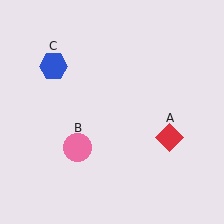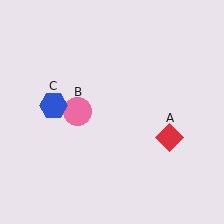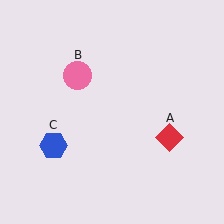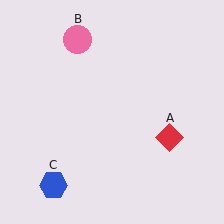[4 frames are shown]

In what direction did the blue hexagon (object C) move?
The blue hexagon (object C) moved down.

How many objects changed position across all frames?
2 objects changed position: pink circle (object B), blue hexagon (object C).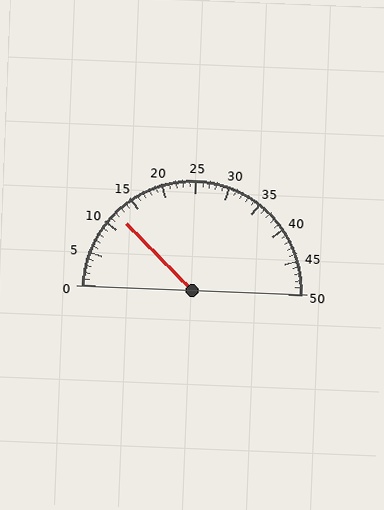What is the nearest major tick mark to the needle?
The nearest major tick mark is 10.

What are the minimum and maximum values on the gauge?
The gauge ranges from 0 to 50.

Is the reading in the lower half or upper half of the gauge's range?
The reading is in the lower half of the range (0 to 50).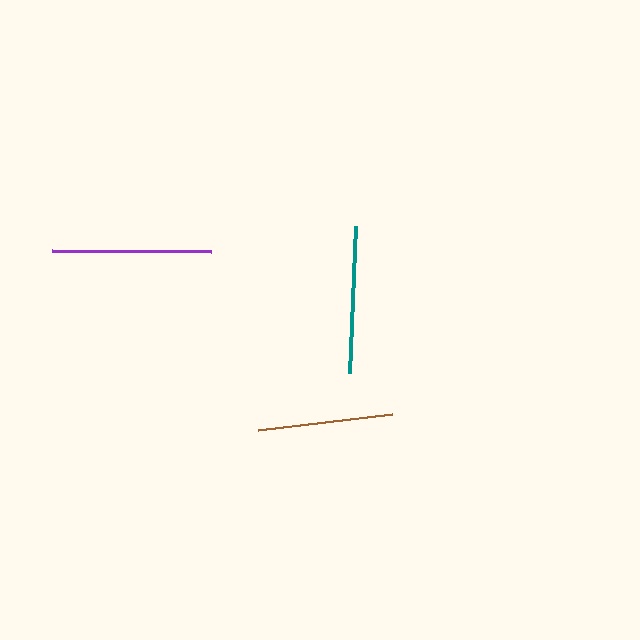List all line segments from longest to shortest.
From longest to shortest: purple, teal, brown.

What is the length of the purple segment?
The purple segment is approximately 159 pixels long.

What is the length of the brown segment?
The brown segment is approximately 135 pixels long.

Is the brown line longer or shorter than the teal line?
The teal line is longer than the brown line.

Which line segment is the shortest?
The brown line is the shortest at approximately 135 pixels.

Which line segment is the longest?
The purple line is the longest at approximately 159 pixels.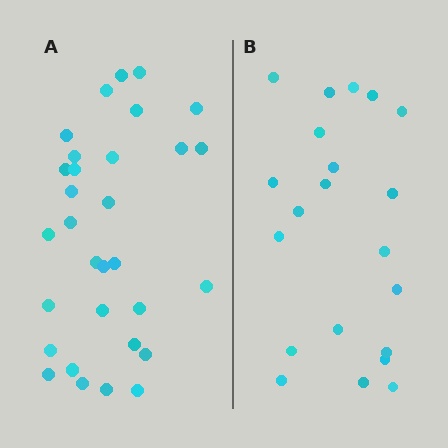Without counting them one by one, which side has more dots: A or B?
Region A (the left region) has more dots.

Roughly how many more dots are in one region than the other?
Region A has roughly 10 or so more dots than region B.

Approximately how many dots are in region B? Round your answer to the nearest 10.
About 20 dots. (The exact count is 21, which rounds to 20.)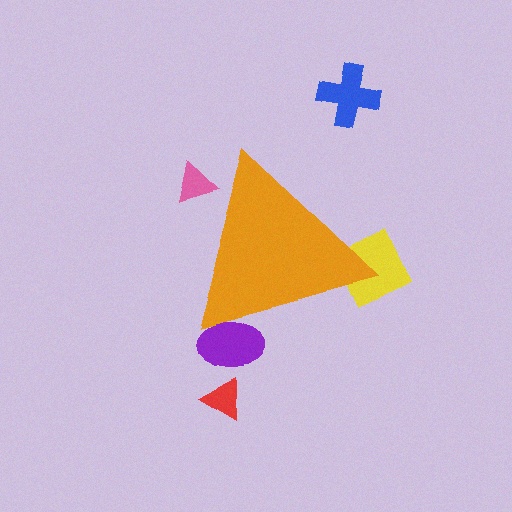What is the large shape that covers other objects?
An orange triangle.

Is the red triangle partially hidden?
No, the red triangle is fully visible.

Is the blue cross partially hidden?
No, the blue cross is fully visible.